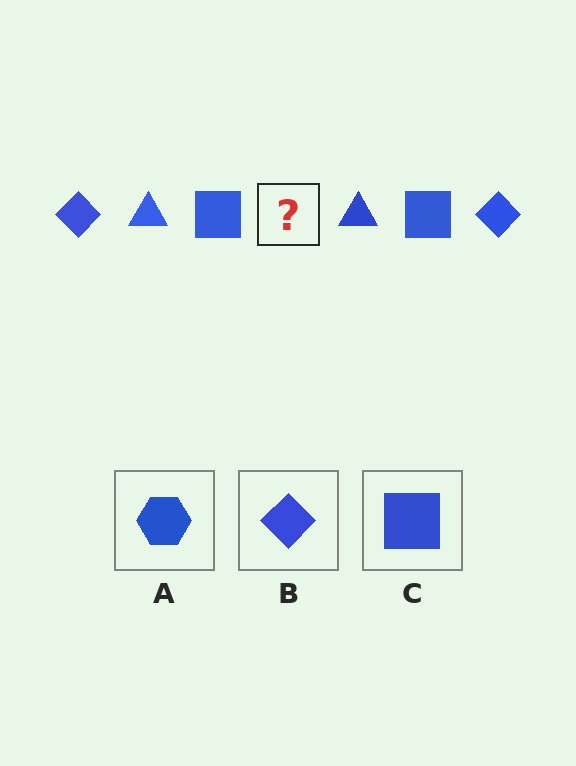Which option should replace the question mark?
Option B.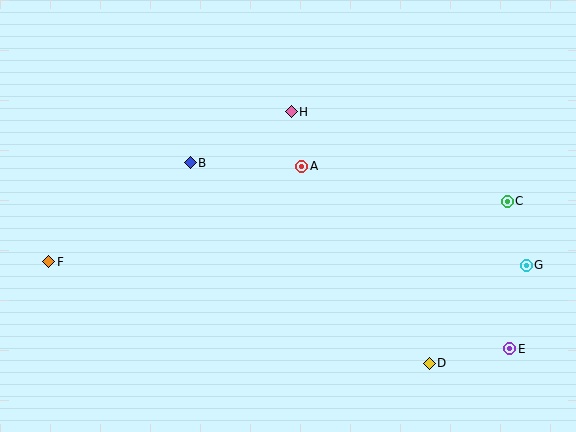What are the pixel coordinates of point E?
Point E is at (510, 349).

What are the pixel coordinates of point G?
Point G is at (526, 265).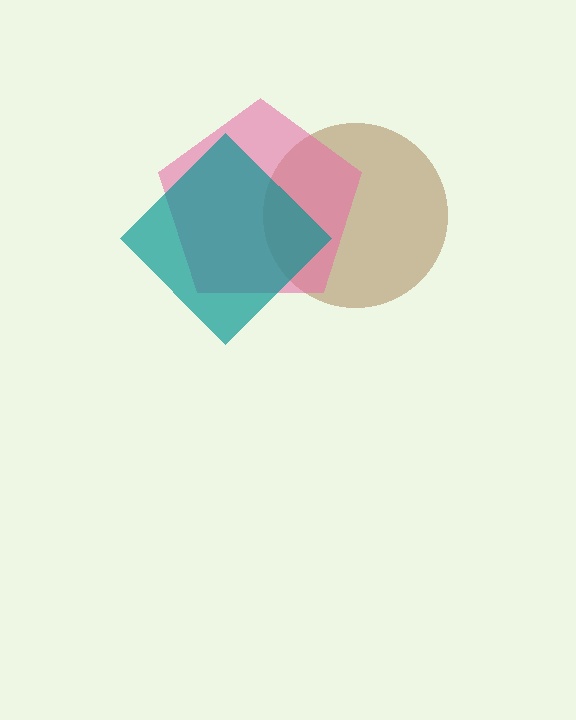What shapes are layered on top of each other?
The layered shapes are: a brown circle, a pink pentagon, a teal diamond.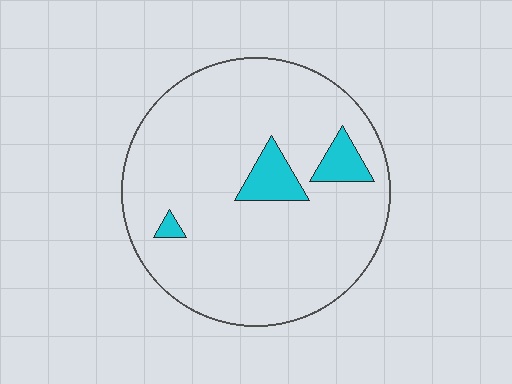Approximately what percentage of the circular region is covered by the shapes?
Approximately 10%.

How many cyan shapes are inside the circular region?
3.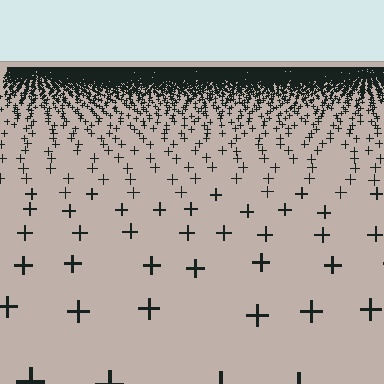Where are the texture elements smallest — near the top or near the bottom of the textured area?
Near the top.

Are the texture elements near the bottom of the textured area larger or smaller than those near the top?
Larger. Near the bottom, elements are closer to the viewer and appear at a bigger on-screen size.